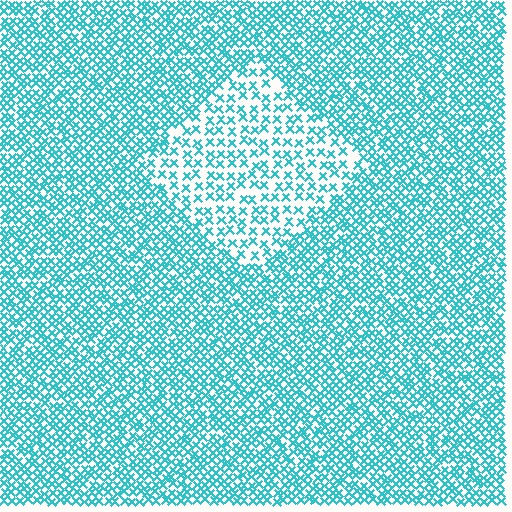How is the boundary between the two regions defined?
The boundary is defined by a change in element density (approximately 2.0x ratio). All elements are the same color, size, and shape.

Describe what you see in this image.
The image contains small cyan elements arranged at two different densities. A diamond-shaped region is visible where the elements are less densely packed than the surrounding area.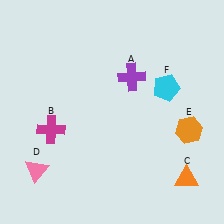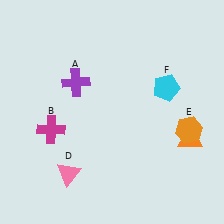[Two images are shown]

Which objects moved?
The objects that moved are: the purple cross (A), the orange triangle (C), the pink triangle (D).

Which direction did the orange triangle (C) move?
The orange triangle (C) moved up.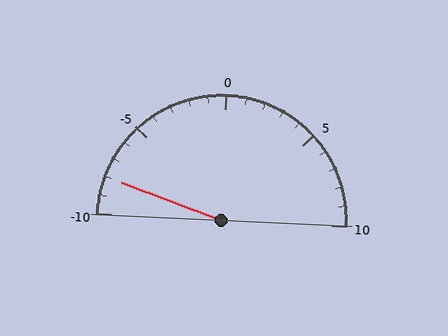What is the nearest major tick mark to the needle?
The nearest major tick mark is -10.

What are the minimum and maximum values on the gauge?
The gauge ranges from -10 to 10.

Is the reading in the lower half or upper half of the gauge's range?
The reading is in the lower half of the range (-10 to 10).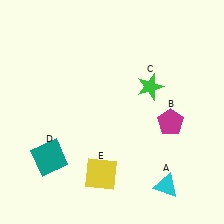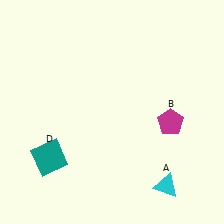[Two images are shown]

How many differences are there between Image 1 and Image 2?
There are 2 differences between the two images.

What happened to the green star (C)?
The green star (C) was removed in Image 2. It was in the top-right area of Image 1.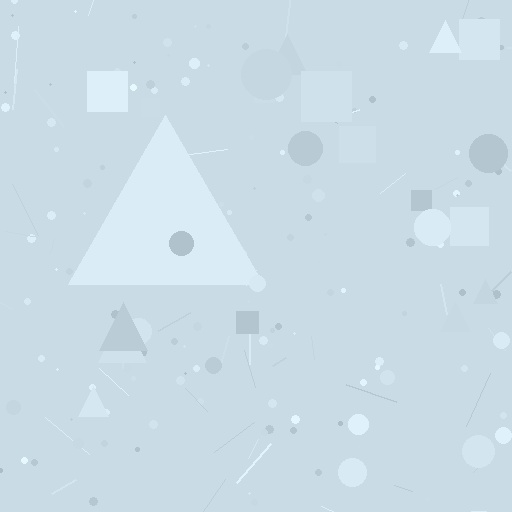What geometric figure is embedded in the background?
A triangle is embedded in the background.